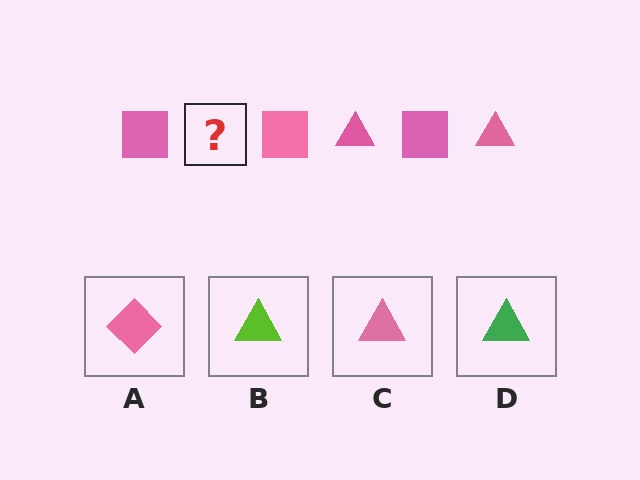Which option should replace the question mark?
Option C.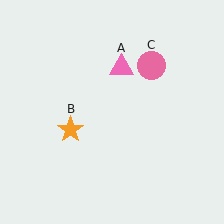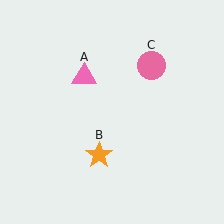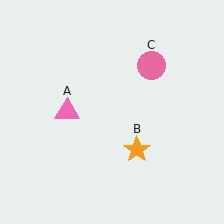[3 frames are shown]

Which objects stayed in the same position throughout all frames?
Pink circle (object C) remained stationary.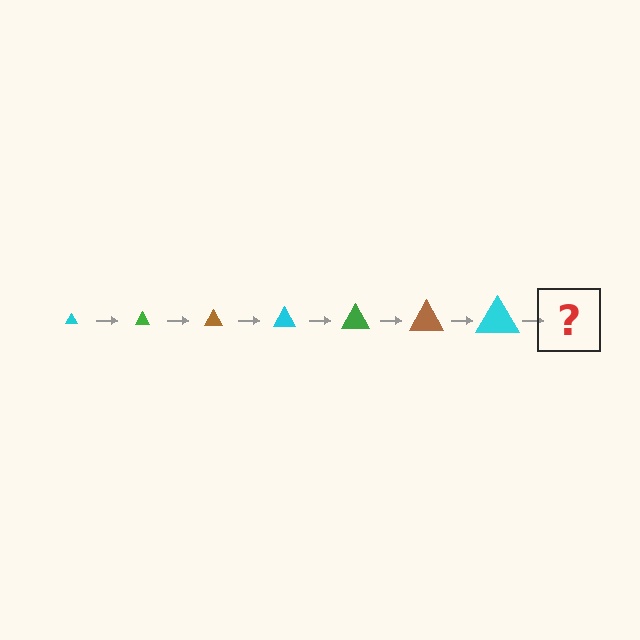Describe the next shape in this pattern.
It should be a green triangle, larger than the previous one.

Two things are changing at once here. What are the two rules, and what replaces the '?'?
The two rules are that the triangle grows larger each step and the color cycles through cyan, green, and brown. The '?' should be a green triangle, larger than the previous one.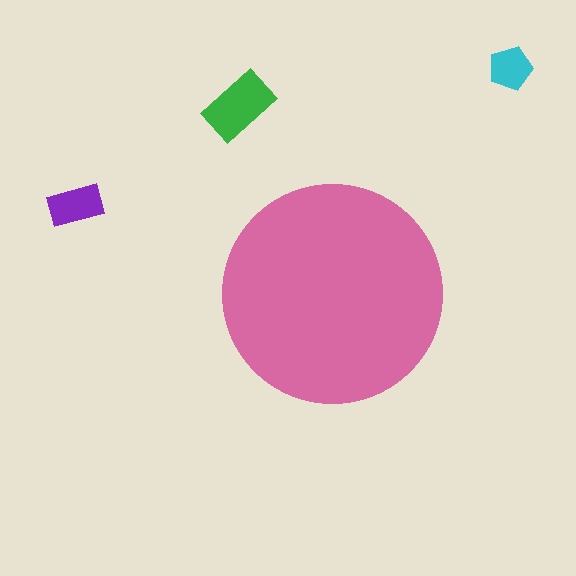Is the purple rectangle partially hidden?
No, the purple rectangle is fully visible.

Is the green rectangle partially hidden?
No, the green rectangle is fully visible.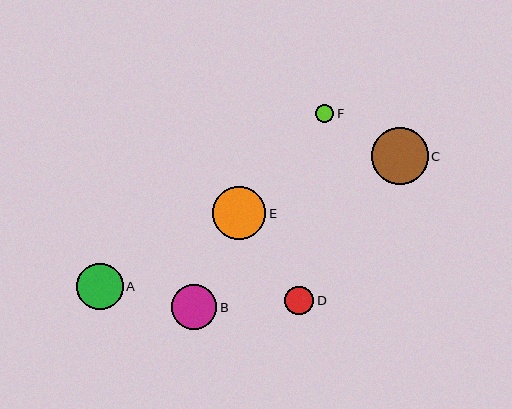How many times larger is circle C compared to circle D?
Circle C is approximately 2.0 times the size of circle D.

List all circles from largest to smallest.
From largest to smallest: C, E, A, B, D, F.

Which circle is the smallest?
Circle F is the smallest with a size of approximately 19 pixels.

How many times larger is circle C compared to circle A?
Circle C is approximately 1.2 times the size of circle A.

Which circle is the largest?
Circle C is the largest with a size of approximately 56 pixels.